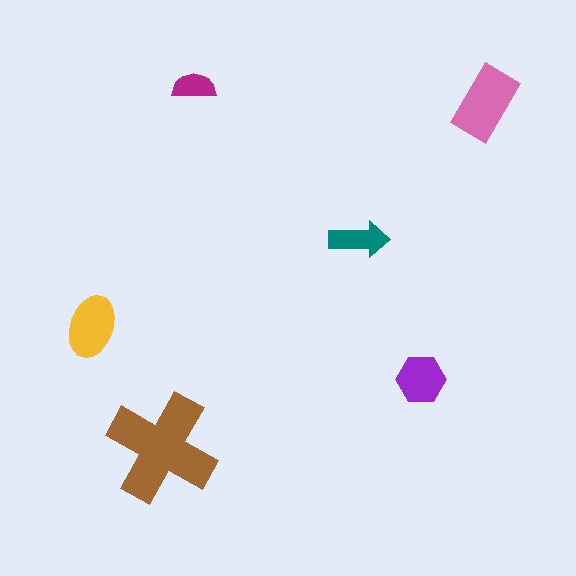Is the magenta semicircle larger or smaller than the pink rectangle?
Smaller.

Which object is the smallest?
The magenta semicircle.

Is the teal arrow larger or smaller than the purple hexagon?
Smaller.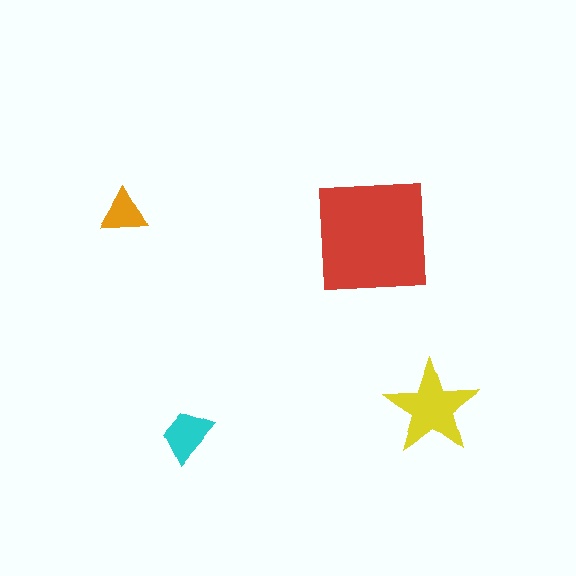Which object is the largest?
The red square.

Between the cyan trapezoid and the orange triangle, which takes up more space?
The cyan trapezoid.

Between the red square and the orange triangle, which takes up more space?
The red square.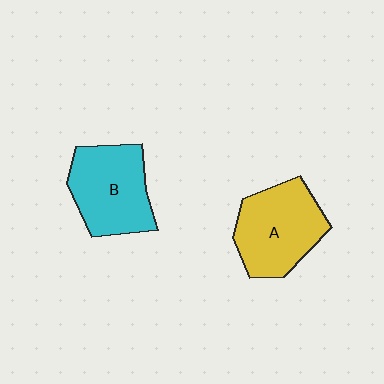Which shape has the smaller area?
Shape B (cyan).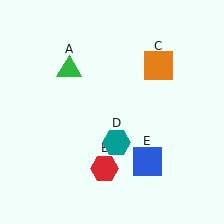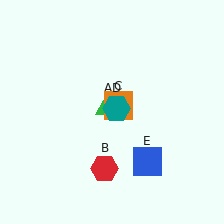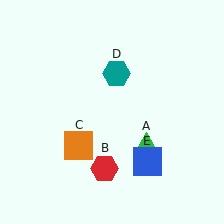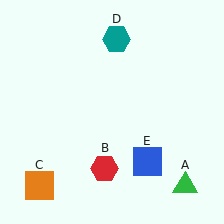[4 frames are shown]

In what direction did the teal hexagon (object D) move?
The teal hexagon (object D) moved up.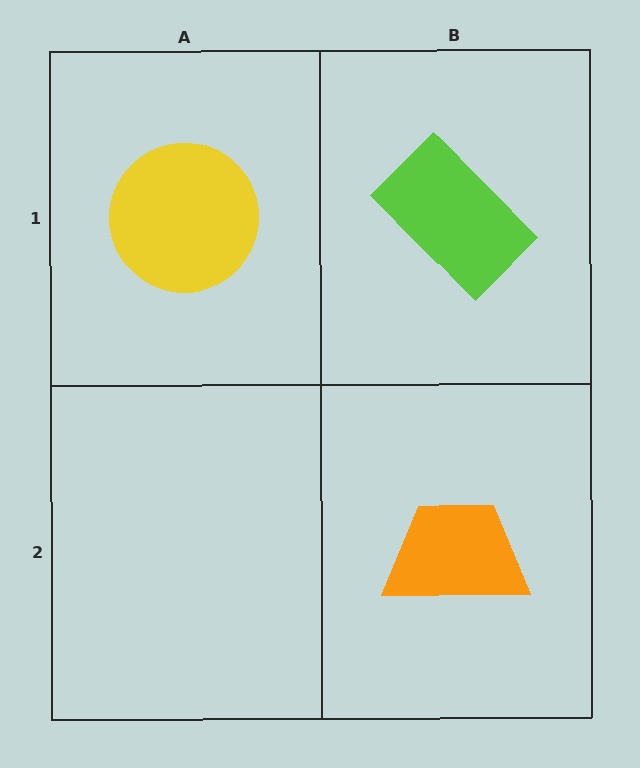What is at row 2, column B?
An orange trapezoid.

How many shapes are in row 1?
2 shapes.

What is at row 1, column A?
A yellow circle.